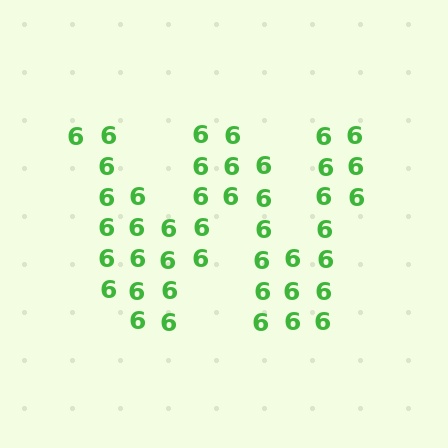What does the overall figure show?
The overall figure shows the letter W.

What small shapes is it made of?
It is made of small digit 6's.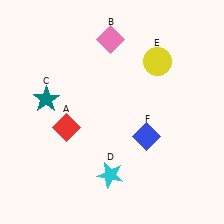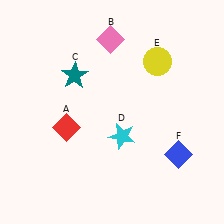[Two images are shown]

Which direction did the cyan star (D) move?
The cyan star (D) moved up.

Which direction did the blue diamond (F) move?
The blue diamond (F) moved right.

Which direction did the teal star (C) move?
The teal star (C) moved right.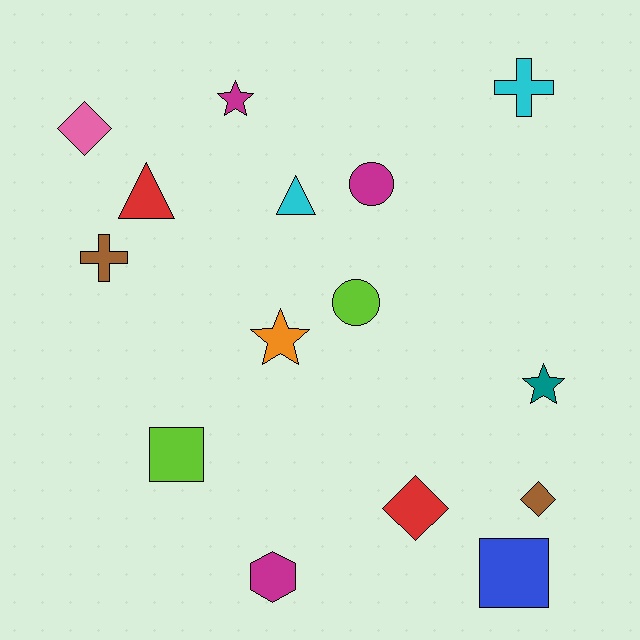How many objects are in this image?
There are 15 objects.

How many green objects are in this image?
There are no green objects.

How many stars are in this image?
There are 3 stars.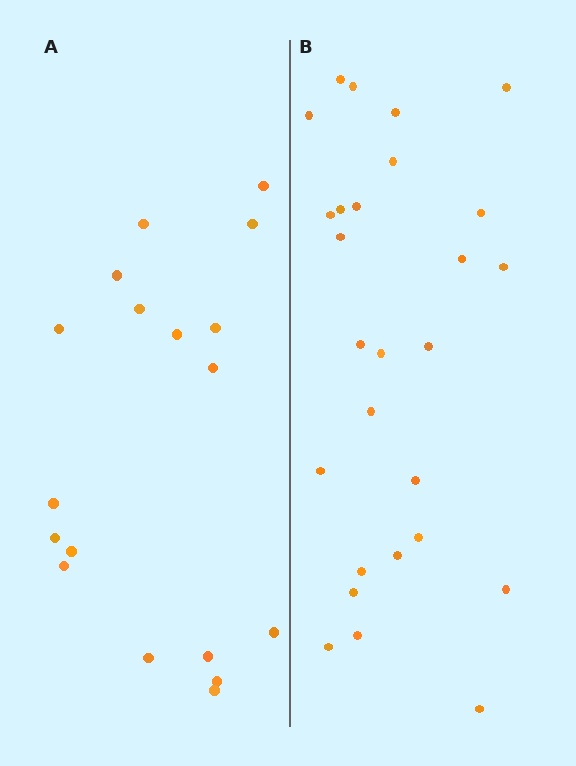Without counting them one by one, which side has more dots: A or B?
Region B (the right region) has more dots.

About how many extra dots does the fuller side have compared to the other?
Region B has roughly 8 or so more dots than region A.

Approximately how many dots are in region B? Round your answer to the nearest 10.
About 30 dots. (The exact count is 27, which rounds to 30.)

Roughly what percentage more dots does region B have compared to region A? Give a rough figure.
About 50% more.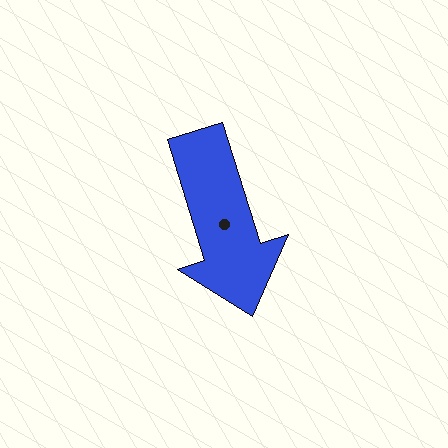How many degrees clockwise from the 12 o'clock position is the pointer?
Approximately 163 degrees.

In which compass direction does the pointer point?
South.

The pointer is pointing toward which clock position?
Roughly 5 o'clock.